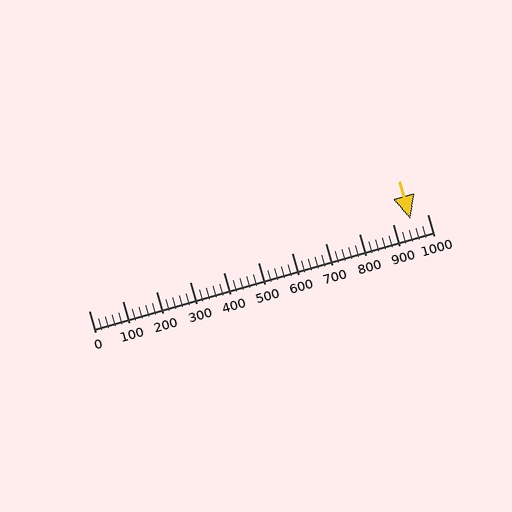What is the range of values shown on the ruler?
The ruler shows values from 0 to 1000.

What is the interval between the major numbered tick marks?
The major tick marks are spaced 100 units apart.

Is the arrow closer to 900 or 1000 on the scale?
The arrow is closer to 1000.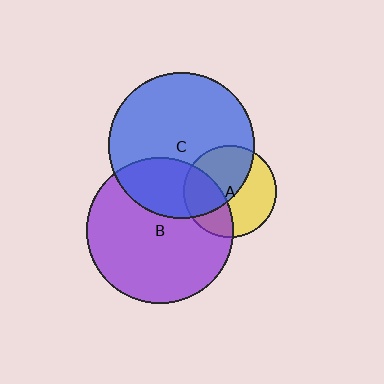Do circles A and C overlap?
Yes.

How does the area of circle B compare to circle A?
Approximately 2.5 times.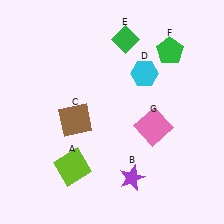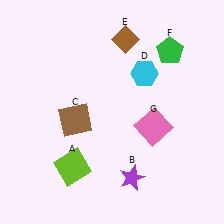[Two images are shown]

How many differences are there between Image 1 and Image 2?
There is 1 difference between the two images.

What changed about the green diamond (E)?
In Image 1, E is green. In Image 2, it changed to brown.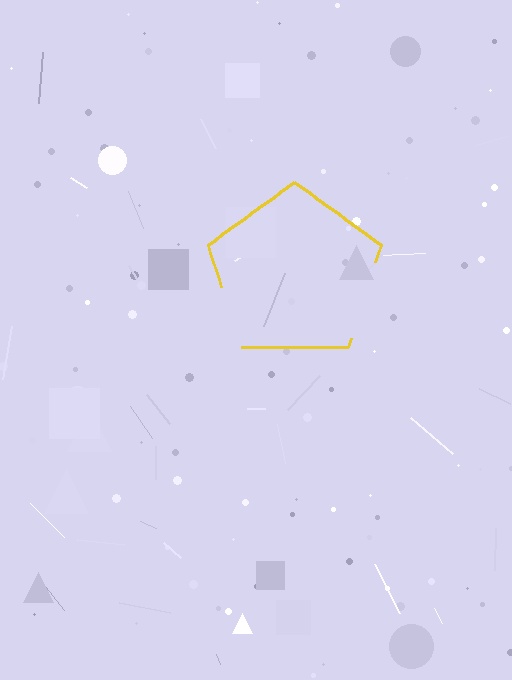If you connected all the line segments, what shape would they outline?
They would outline a pentagon.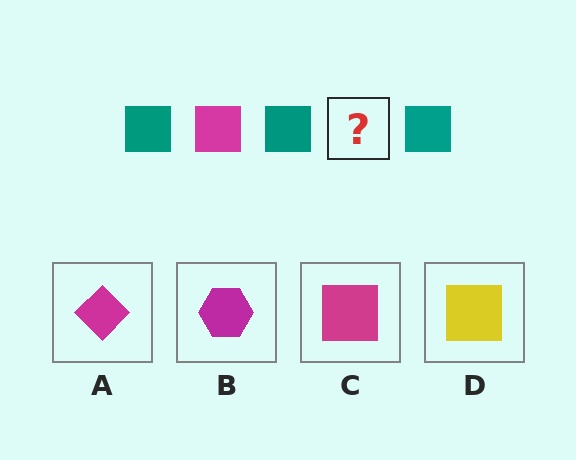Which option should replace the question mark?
Option C.